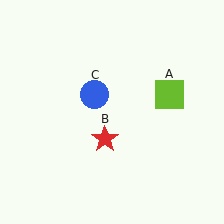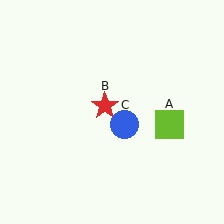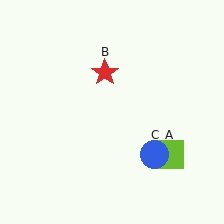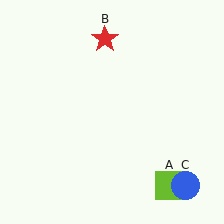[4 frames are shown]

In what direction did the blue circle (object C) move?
The blue circle (object C) moved down and to the right.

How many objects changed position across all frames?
3 objects changed position: lime square (object A), red star (object B), blue circle (object C).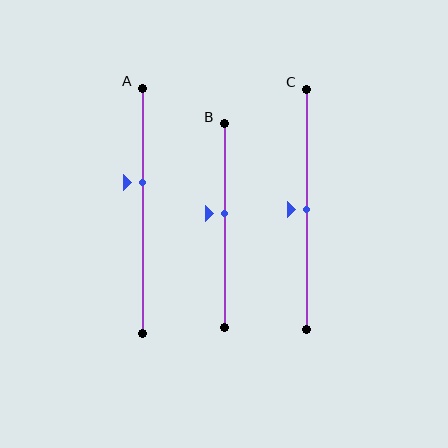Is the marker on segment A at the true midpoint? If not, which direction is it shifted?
No, the marker on segment A is shifted upward by about 11% of the segment length.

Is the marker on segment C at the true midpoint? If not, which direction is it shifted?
Yes, the marker on segment C is at the true midpoint.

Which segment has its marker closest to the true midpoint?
Segment C has its marker closest to the true midpoint.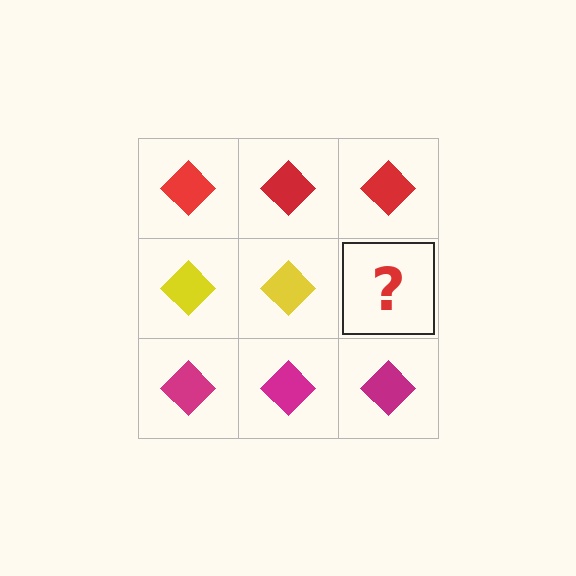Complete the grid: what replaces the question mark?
The question mark should be replaced with a yellow diamond.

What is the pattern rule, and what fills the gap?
The rule is that each row has a consistent color. The gap should be filled with a yellow diamond.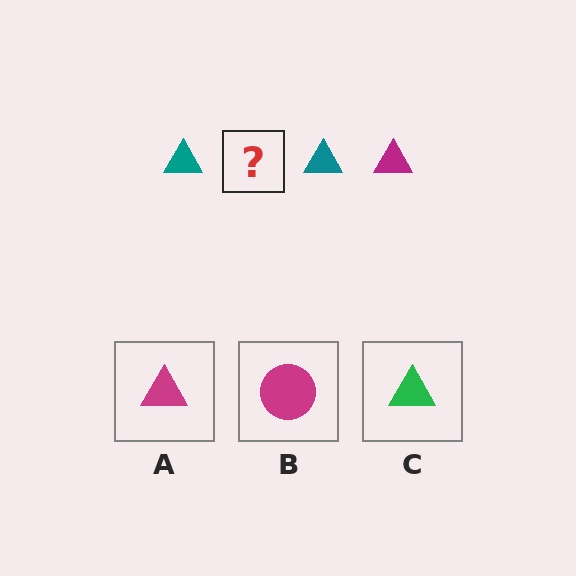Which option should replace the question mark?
Option A.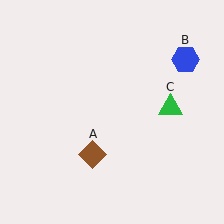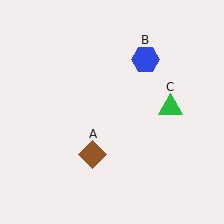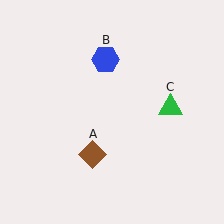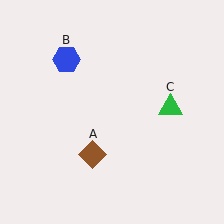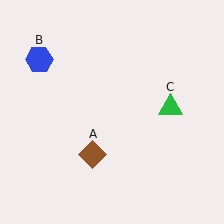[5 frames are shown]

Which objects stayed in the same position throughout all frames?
Brown diamond (object A) and green triangle (object C) remained stationary.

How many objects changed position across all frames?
1 object changed position: blue hexagon (object B).